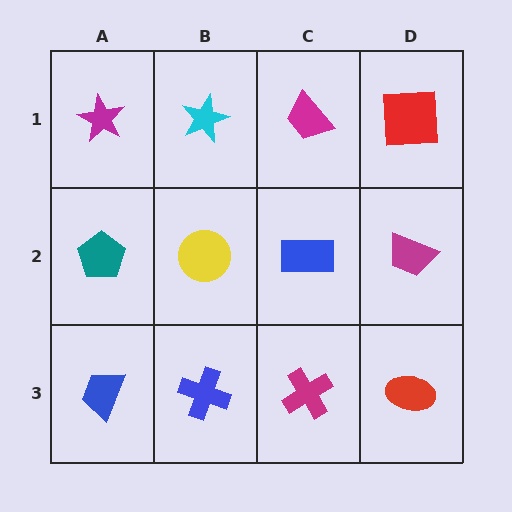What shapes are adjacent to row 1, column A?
A teal pentagon (row 2, column A), a cyan star (row 1, column B).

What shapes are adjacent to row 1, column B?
A yellow circle (row 2, column B), a magenta star (row 1, column A), a magenta trapezoid (row 1, column C).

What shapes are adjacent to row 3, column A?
A teal pentagon (row 2, column A), a blue cross (row 3, column B).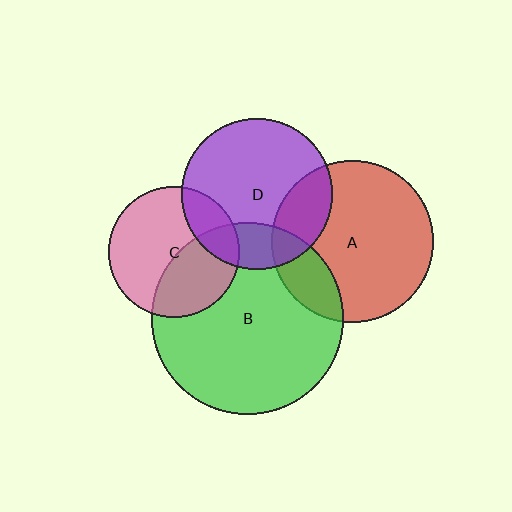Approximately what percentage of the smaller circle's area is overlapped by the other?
Approximately 20%.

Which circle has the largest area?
Circle B (green).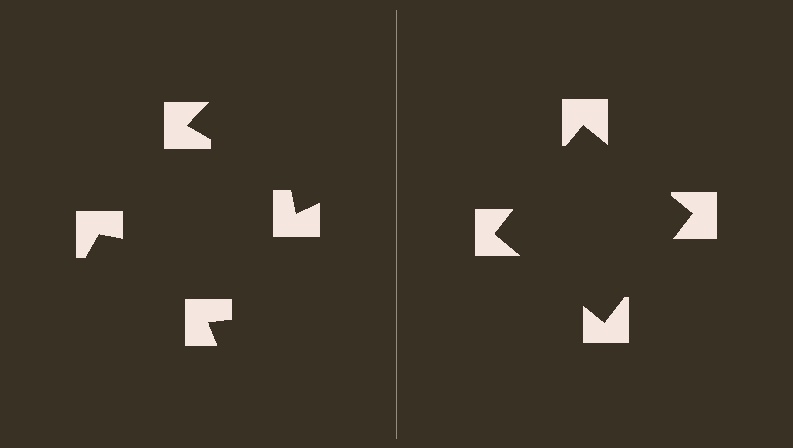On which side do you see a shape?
An illusory square appears on the right side. On the left side the wedge cuts are rotated, so no coherent shape forms.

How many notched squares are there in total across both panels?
8 — 4 on each side.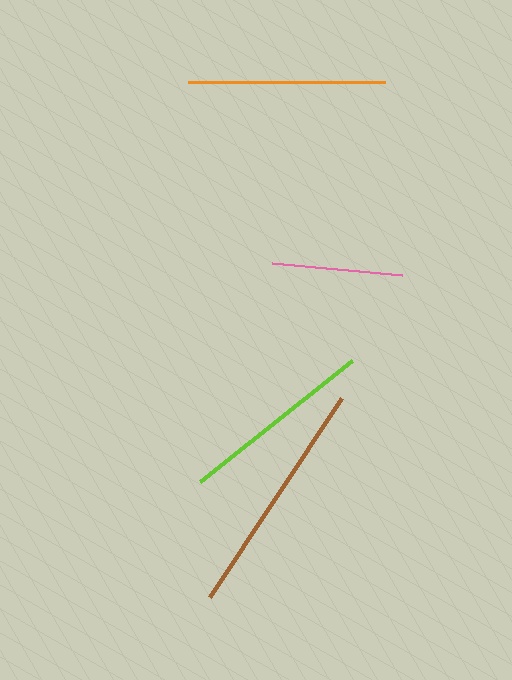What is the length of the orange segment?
The orange segment is approximately 197 pixels long.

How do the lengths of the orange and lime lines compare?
The orange and lime lines are approximately the same length.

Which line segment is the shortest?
The pink line is the shortest at approximately 131 pixels.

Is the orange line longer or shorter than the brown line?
The brown line is longer than the orange line.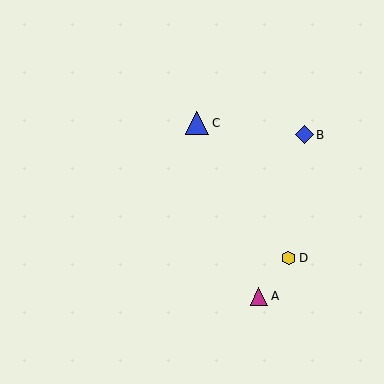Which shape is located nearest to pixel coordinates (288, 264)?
The yellow hexagon (labeled D) at (289, 258) is nearest to that location.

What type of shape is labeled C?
Shape C is a blue triangle.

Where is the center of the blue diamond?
The center of the blue diamond is at (304, 135).